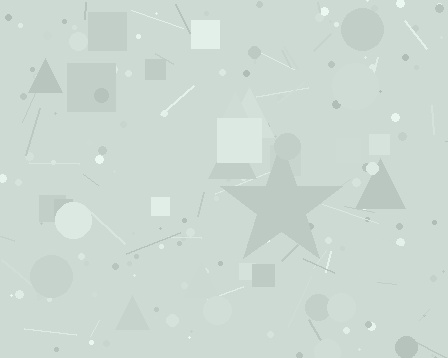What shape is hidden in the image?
A star is hidden in the image.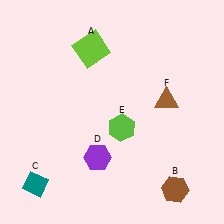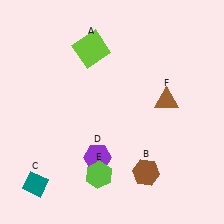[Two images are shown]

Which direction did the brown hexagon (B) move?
The brown hexagon (B) moved left.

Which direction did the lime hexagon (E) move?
The lime hexagon (E) moved down.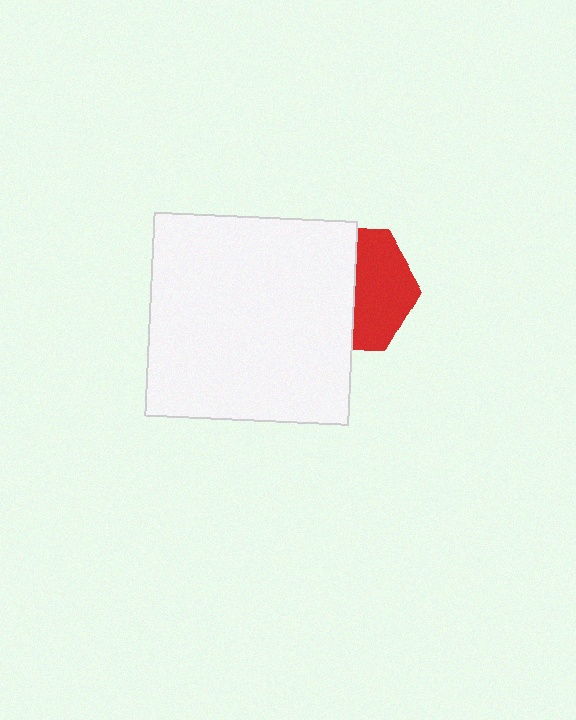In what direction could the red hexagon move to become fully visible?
The red hexagon could move right. That would shift it out from behind the white square entirely.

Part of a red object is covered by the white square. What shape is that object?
It is a hexagon.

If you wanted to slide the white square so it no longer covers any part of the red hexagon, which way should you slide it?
Slide it left — that is the most direct way to separate the two shapes.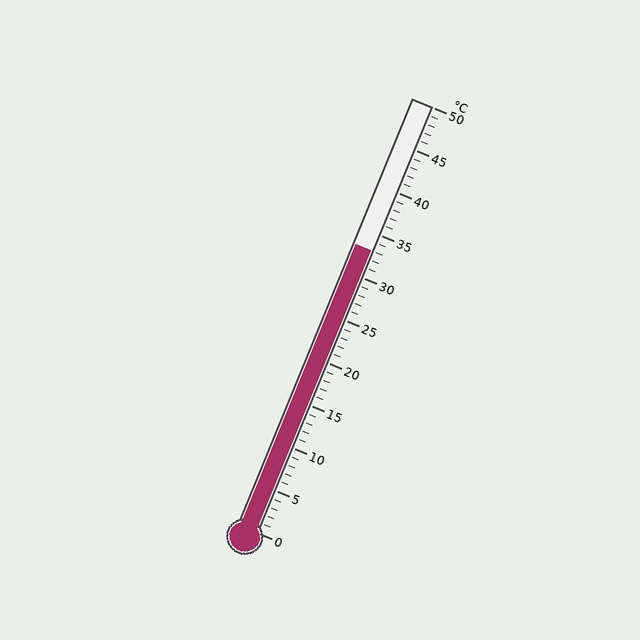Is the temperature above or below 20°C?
The temperature is above 20°C.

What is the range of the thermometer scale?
The thermometer scale ranges from 0°C to 50°C.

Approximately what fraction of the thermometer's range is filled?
The thermometer is filled to approximately 65% of its range.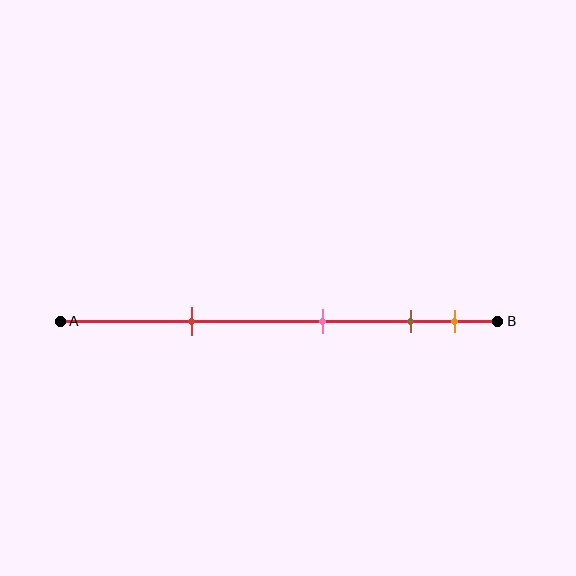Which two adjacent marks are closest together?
The brown and orange marks are the closest adjacent pair.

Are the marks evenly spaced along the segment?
No, the marks are not evenly spaced.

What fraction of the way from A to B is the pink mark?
The pink mark is approximately 60% (0.6) of the way from A to B.